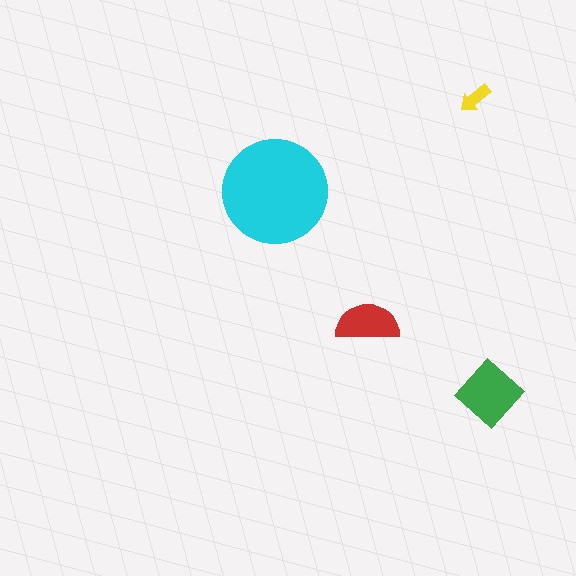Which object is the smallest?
The yellow arrow.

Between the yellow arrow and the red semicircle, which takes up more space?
The red semicircle.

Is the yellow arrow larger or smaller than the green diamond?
Smaller.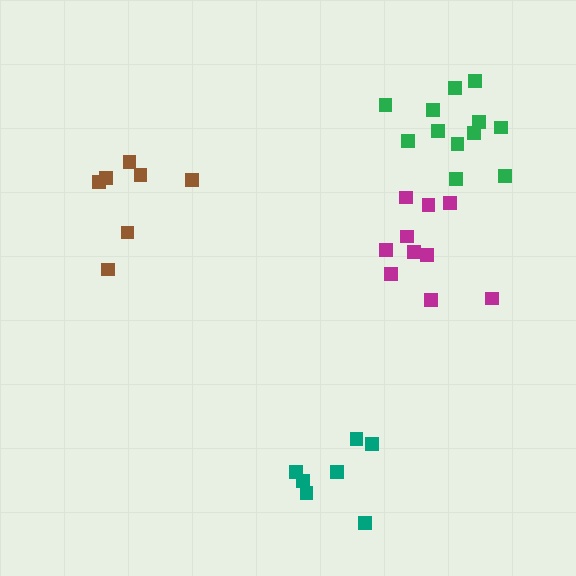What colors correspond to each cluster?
The clusters are colored: brown, magenta, teal, green.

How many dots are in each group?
Group 1: 7 dots, Group 2: 10 dots, Group 3: 7 dots, Group 4: 12 dots (36 total).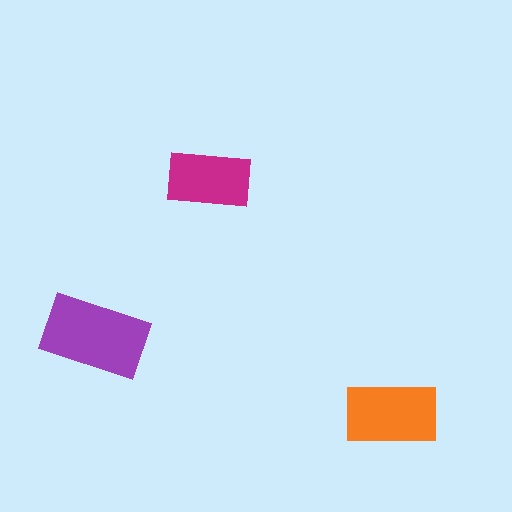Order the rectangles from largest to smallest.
the purple one, the orange one, the magenta one.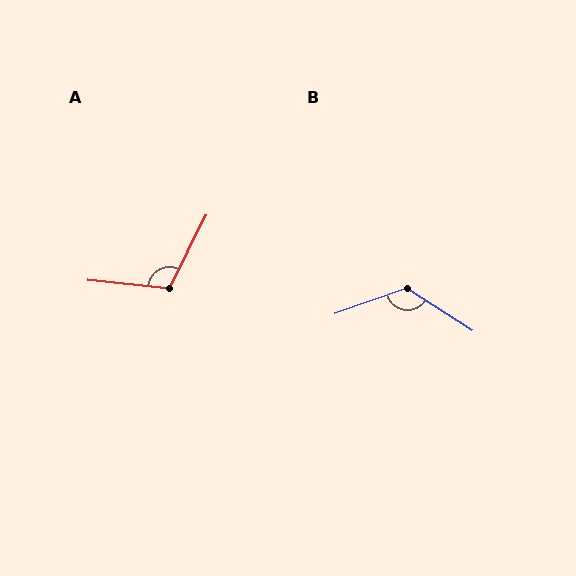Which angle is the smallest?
A, at approximately 111 degrees.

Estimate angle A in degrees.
Approximately 111 degrees.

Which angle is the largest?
B, at approximately 128 degrees.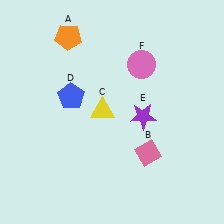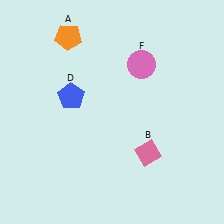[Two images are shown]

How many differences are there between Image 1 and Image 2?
There are 2 differences between the two images.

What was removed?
The purple star (E), the yellow triangle (C) were removed in Image 2.